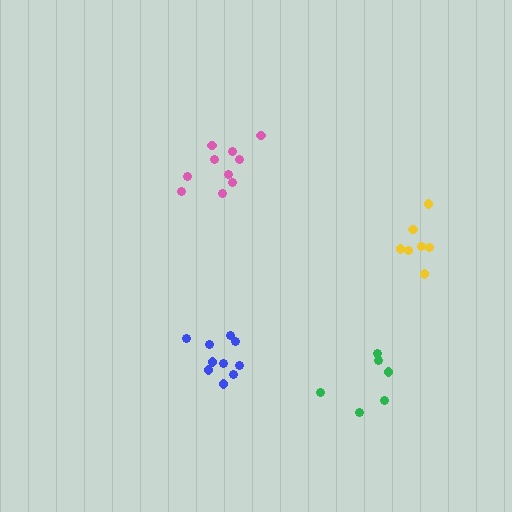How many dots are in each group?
Group 1: 10 dots, Group 2: 10 dots, Group 3: 7 dots, Group 4: 6 dots (33 total).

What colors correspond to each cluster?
The clusters are colored: blue, pink, yellow, green.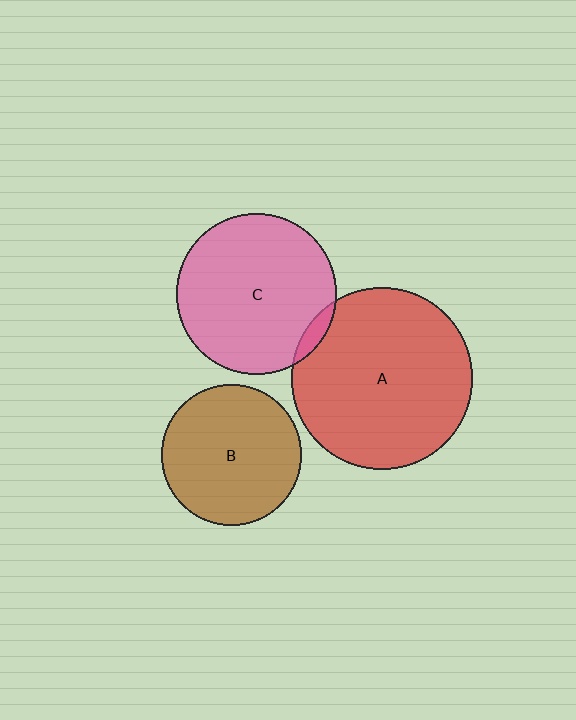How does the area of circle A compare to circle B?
Approximately 1.7 times.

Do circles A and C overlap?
Yes.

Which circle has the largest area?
Circle A (red).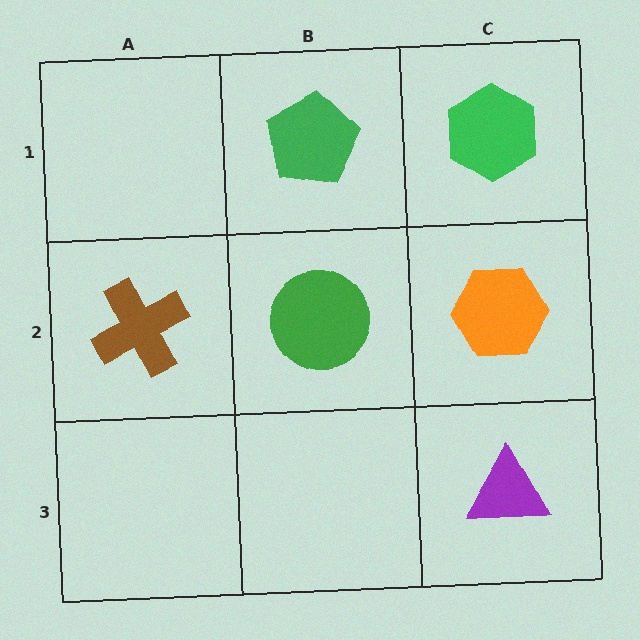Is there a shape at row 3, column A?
No, that cell is empty.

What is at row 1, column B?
A green pentagon.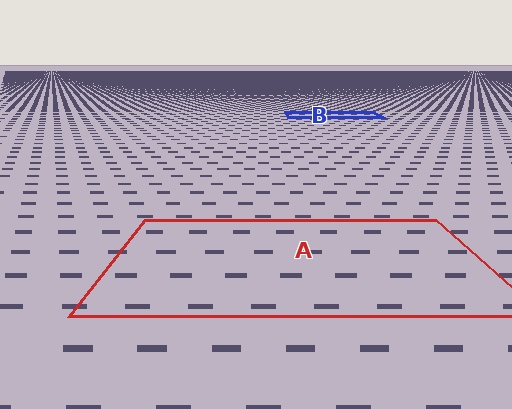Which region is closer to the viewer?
Region A is closer. The texture elements there are larger and more spread out.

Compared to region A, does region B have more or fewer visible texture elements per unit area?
Region B has more texture elements per unit area — they are packed more densely because it is farther away.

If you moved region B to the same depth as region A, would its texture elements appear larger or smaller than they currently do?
They would appear larger. At a closer depth, the same texture elements are projected at a bigger on-screen size.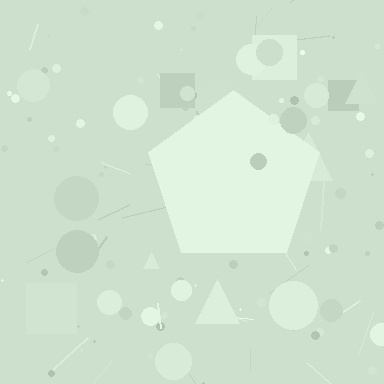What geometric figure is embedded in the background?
A pentagon is embedded in the background.